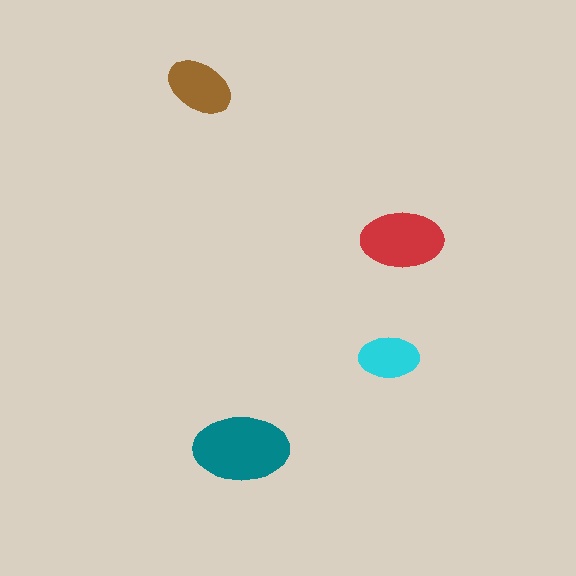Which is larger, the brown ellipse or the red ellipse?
The red one.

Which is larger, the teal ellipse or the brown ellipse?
The teal one.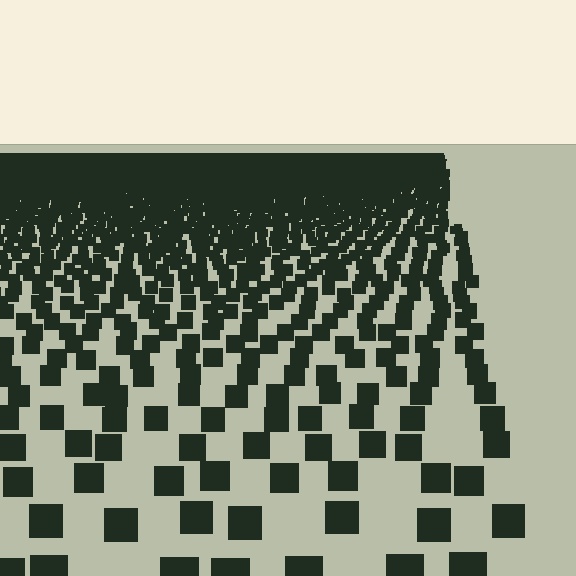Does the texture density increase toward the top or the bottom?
Density increases toward the top.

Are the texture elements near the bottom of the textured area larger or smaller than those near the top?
Larger. Near the bottom, elements are closer to the viewer and appear at a bigger on-screen size.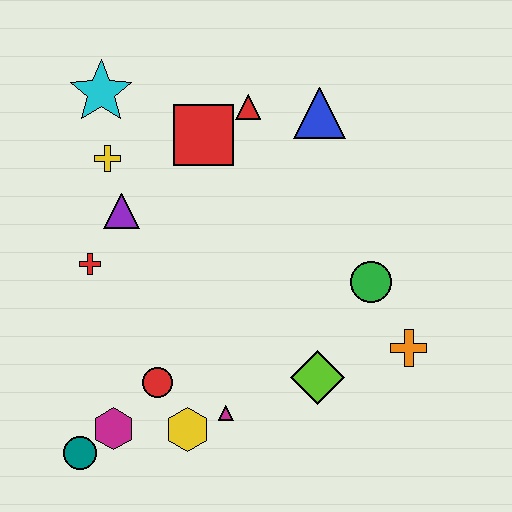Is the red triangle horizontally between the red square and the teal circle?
No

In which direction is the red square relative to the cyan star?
The red square is to the right of the cyan star.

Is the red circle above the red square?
No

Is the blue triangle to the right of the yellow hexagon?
Yes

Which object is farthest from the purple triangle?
The orange cross is farthest from the purple triangle.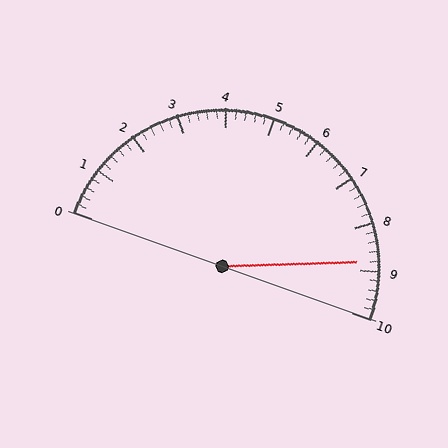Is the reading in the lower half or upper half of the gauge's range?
The reading is in the upper half of the range (0 to 10).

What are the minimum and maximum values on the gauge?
The gauge ranges from 0 to 10.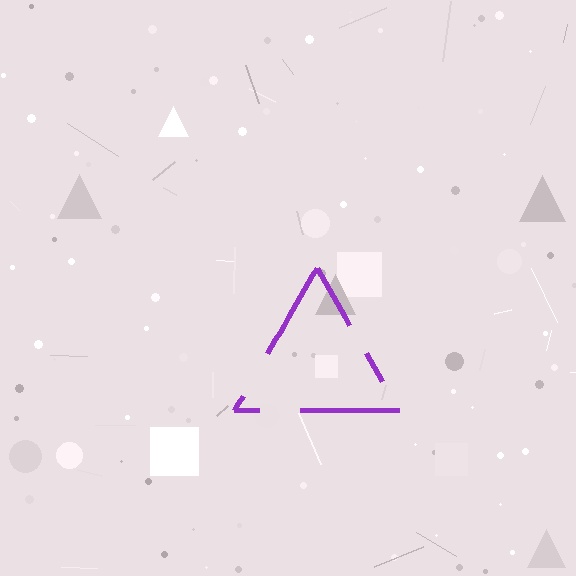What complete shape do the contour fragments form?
The contour fragments form a triangle.